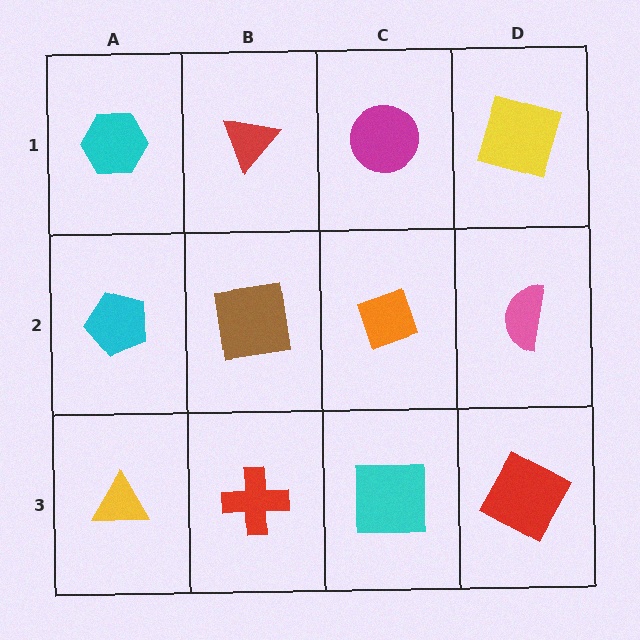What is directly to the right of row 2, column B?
An orange diamond.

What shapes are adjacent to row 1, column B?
A brown square (row 2, column B), a cyan hexagon (row 1, column A), a magenta circle (row 1, column C).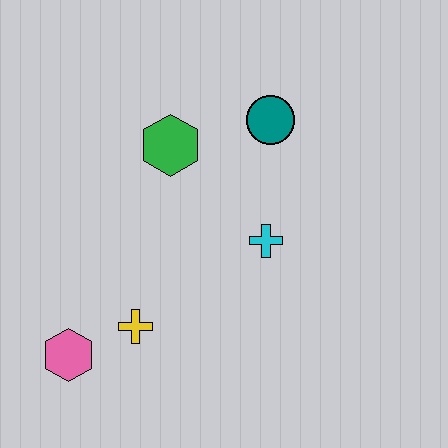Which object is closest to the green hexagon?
The teal circle is closest to the green hexagon.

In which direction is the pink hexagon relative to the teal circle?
The pink hexagon is below the teal circle.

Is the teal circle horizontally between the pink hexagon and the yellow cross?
No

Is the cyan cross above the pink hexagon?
Yes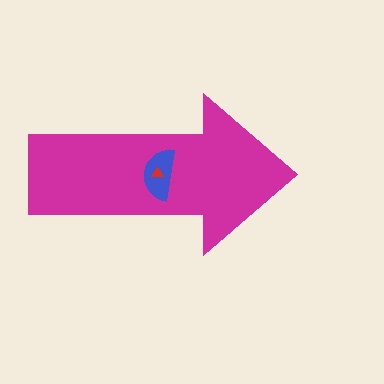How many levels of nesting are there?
3.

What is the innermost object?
The red triangle.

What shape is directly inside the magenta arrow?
The blue semicircle.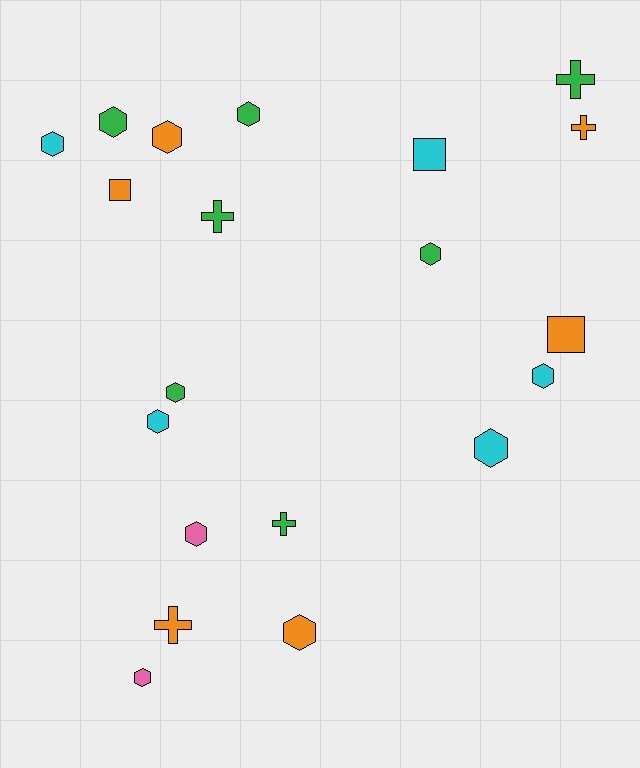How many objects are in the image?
There are 20 objects.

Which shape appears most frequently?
Hexagon, with 12 objects.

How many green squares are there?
There are no green squares.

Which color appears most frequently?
Green, with 7 objects.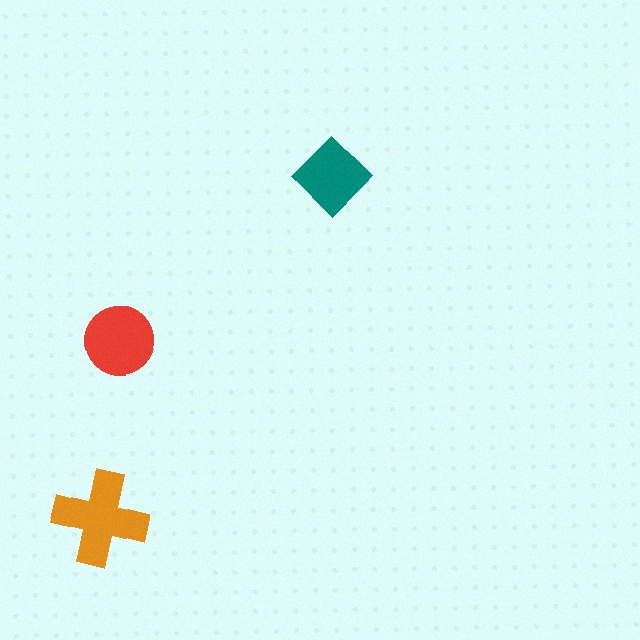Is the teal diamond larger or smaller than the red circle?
Smaller.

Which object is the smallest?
The teal diamond.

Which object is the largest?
The orange cross.